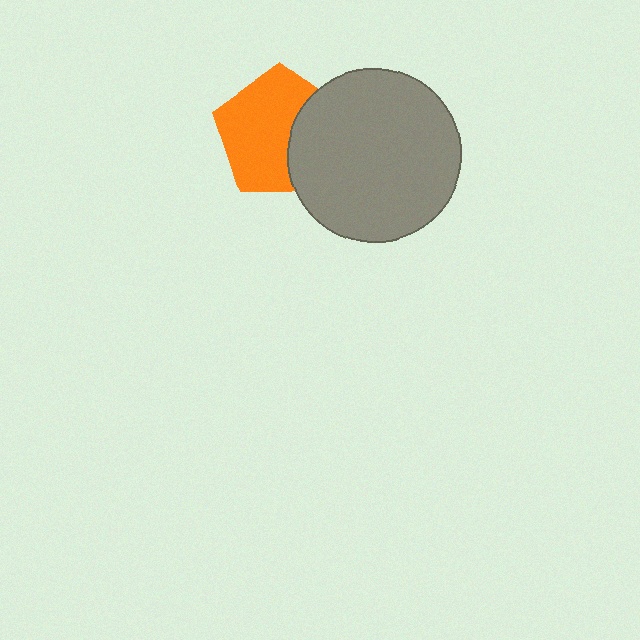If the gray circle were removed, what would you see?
You would see the complete orange pentagon.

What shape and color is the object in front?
The object in front is a gray circle.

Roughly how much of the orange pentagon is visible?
Most of it is visible (roughly 65%).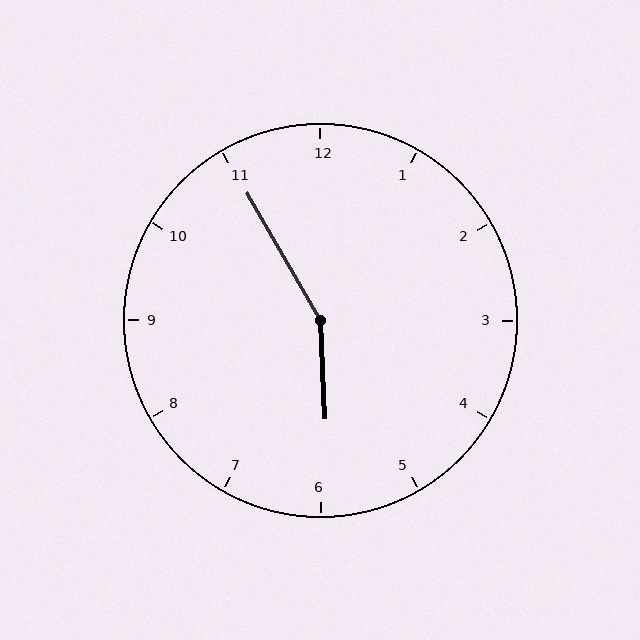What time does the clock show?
5:55.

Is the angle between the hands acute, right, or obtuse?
It is obtuse.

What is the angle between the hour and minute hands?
Approximately 152 degrees.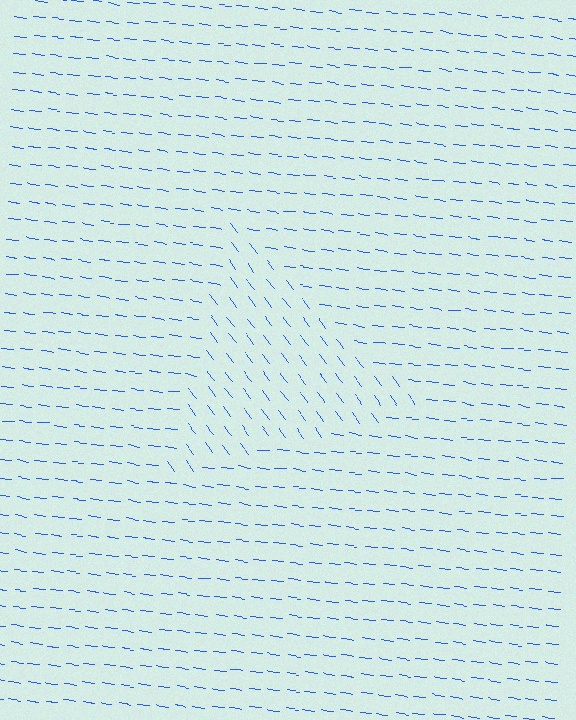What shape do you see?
I see a triangle.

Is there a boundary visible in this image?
Yes, there is a texture boundary formed by a change in line orientation.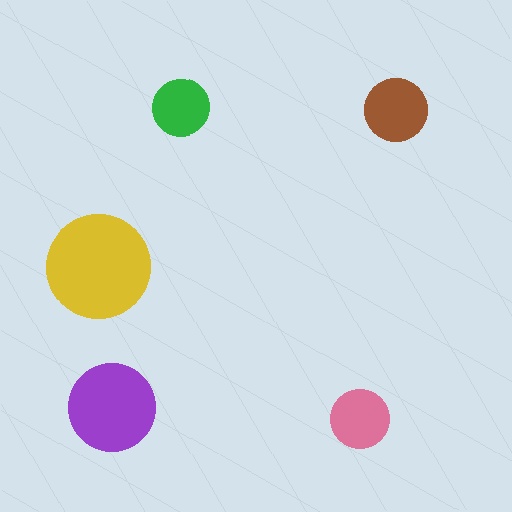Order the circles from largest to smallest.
the yellow one, the purple one, the brown one, the pink one, the green one.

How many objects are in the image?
There are 5 objects in the image.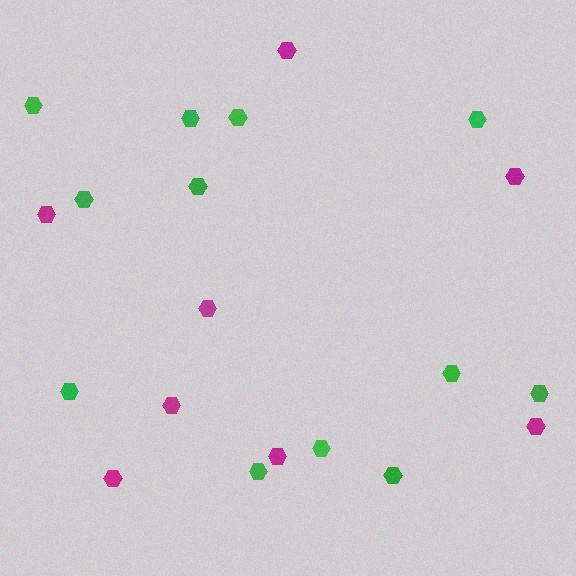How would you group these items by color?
There are 2 groups: one group of green hexagons (12) and one group of magenta hexagons (8).